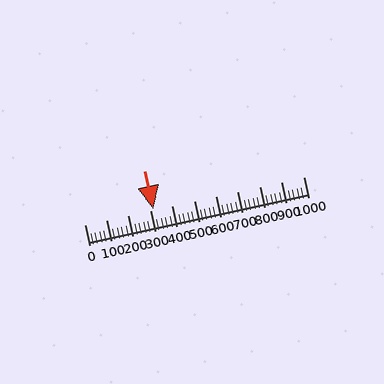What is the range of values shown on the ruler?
The ruler shows values from 0 to 1000.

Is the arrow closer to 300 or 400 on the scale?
The arrow is closer to 300.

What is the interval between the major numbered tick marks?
The major tick marks are spaced 100 units apart.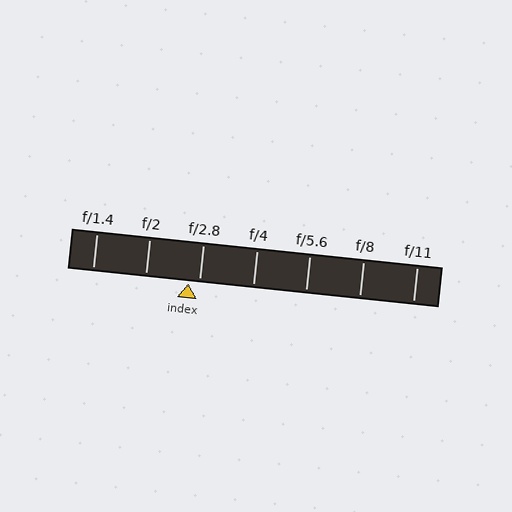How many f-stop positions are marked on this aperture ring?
There are 7 f-stop positions marked.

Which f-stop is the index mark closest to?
The index mark is closest to f/2.8.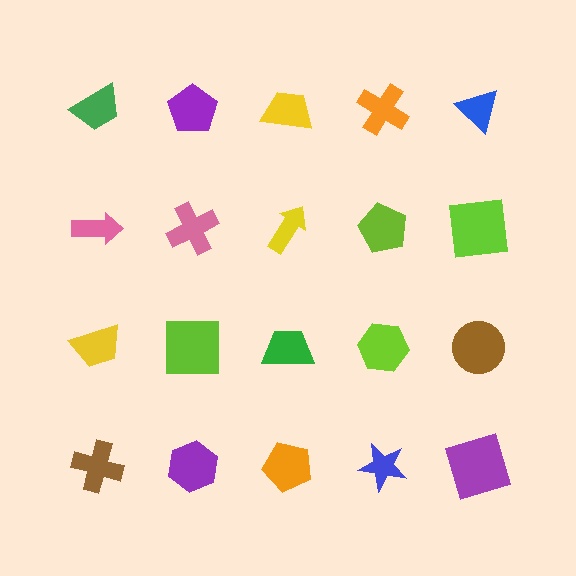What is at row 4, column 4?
A blue star.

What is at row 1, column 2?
A purple pentagon.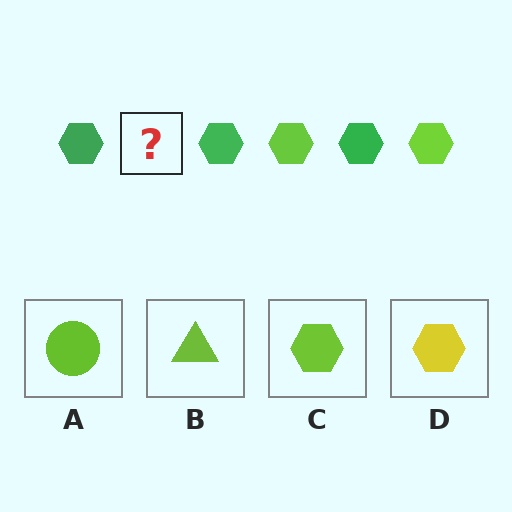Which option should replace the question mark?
Option C.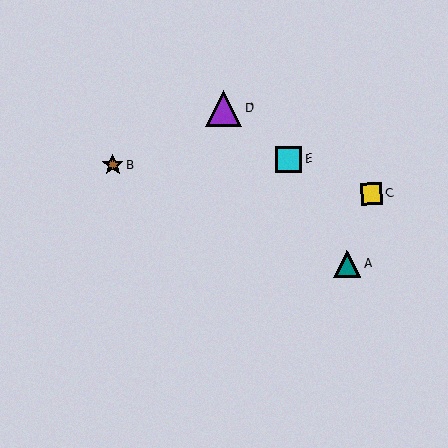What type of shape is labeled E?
Shape E is a cyan square.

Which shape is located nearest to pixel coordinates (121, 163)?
The brown star (labeled B) at (113, 165) is nearest to that location.